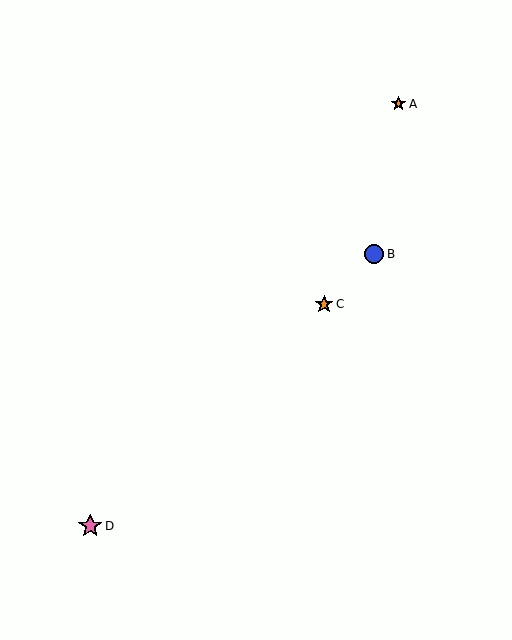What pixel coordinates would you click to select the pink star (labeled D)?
Click at (90, 526) to select the pink star D.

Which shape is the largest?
The pink star (labeled D) is the largest.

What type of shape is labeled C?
Shape C is an orange star.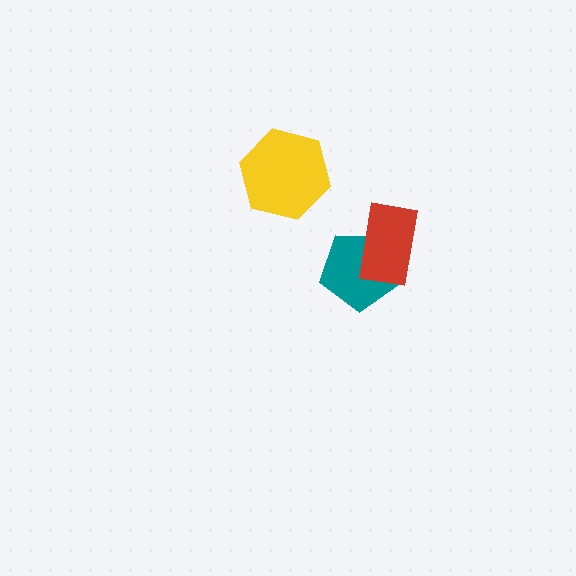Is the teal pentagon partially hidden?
Yes, it is partially covered by another shape.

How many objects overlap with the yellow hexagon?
0 objects overlap with the yellow hexagon.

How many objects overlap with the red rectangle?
1 object overlaps with the red rectangle.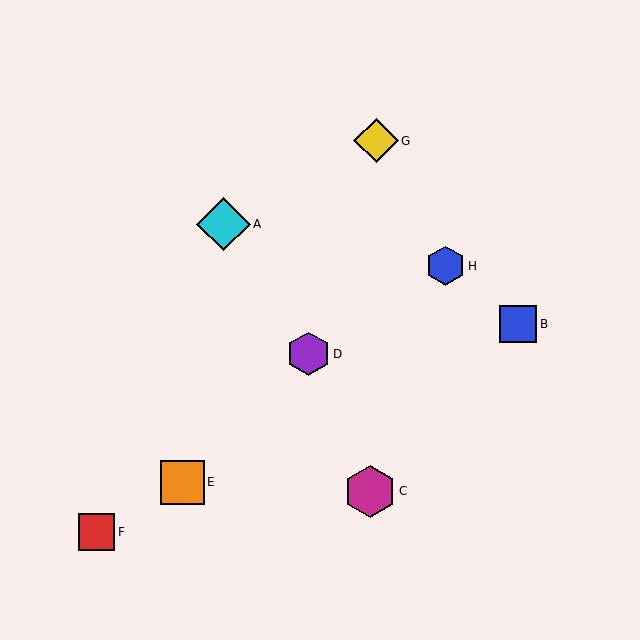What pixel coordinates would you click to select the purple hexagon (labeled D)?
Click at (308, 354) to select the purple hexagon D.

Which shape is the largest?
The cyan diamond (labeled A) is the largest.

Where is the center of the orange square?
The center of the orange square is at (182, 482).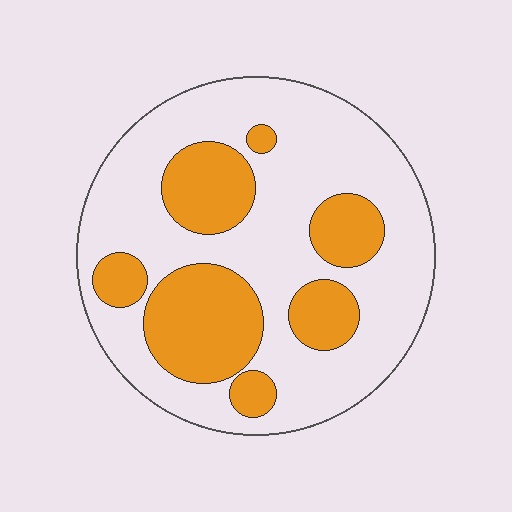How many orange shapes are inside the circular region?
7.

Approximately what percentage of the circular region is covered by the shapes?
Approximately 30%.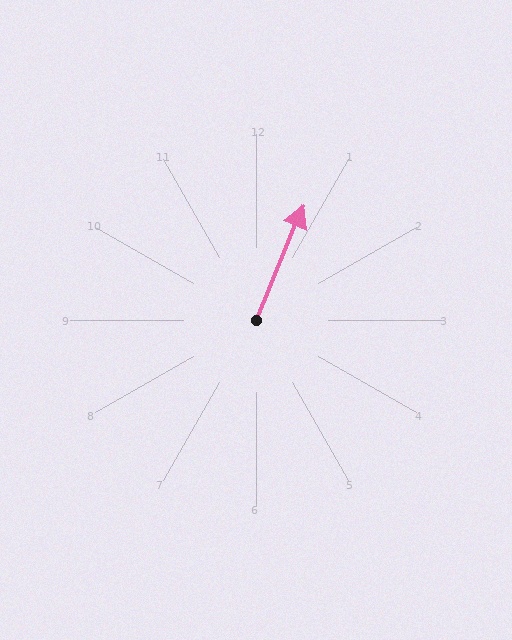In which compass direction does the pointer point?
North.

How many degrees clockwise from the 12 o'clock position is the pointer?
Approximately 22 degrees.